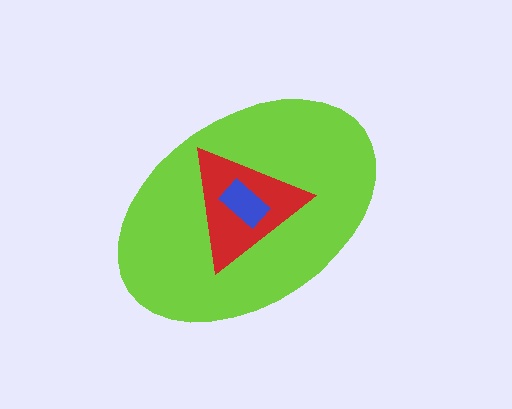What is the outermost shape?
The lime ellipse.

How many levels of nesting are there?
3.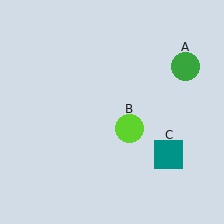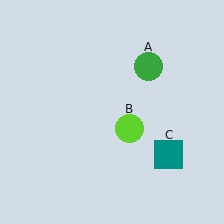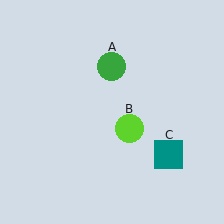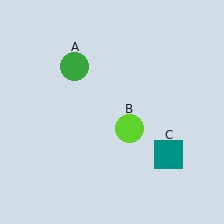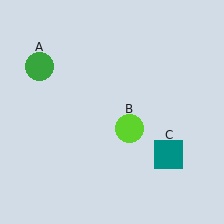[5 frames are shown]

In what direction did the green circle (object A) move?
The green circle (object A) moved left.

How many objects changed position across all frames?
1 object changed position: green circle (object A).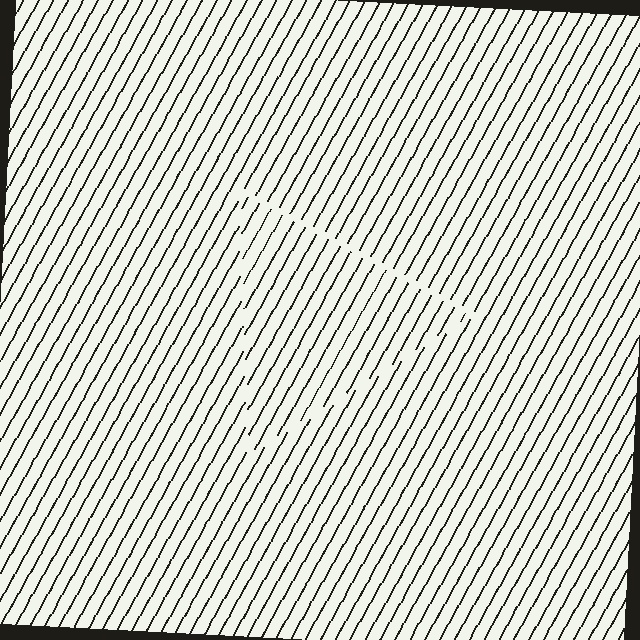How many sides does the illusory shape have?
3 sides — the line-ends trace a triangle.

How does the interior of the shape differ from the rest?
The interior of the shape contains the same grating, shifted by half a period — the contour is defined by the phase discontinuity where line-ends from the inner and outer gratings abut.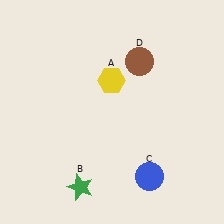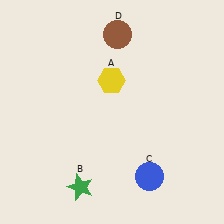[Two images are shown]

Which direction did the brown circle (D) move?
The brown circle (D) moved up.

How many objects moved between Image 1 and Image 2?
1 object moved between the two images.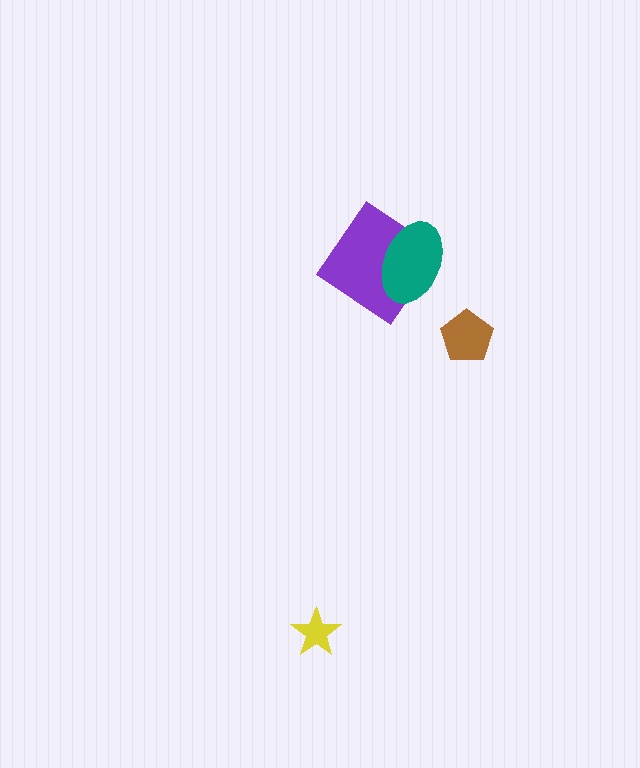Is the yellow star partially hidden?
No, no other shape covers it.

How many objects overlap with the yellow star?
0 objects overlap with the yellow star.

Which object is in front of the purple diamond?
The teal ellipse is in front of the purple diamond.